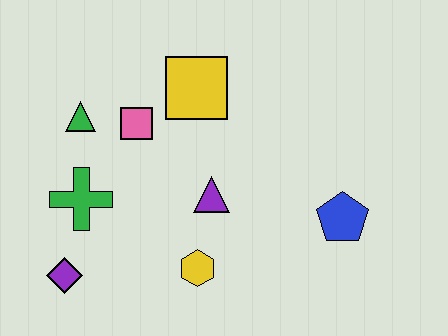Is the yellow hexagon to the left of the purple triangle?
Yes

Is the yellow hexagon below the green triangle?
Yes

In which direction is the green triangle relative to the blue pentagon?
The green triangle is to the left of the blue pentagon.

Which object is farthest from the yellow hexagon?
The green triangle is farthest from the yellow hexagon.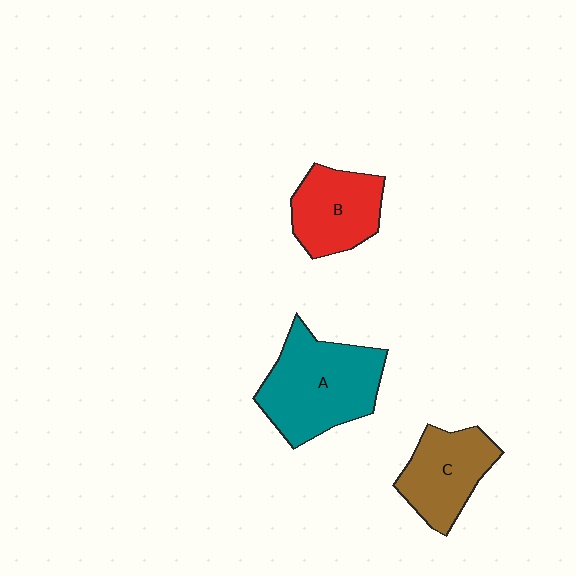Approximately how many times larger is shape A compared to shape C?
Approximately 1.5 times.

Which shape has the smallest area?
Shape B (red).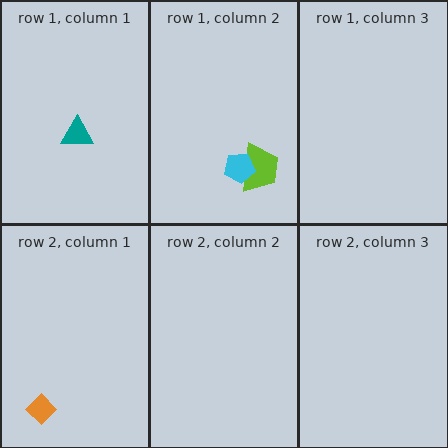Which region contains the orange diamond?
The row 2, column 1 region.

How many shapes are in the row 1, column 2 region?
2.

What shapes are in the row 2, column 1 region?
The orange diamond.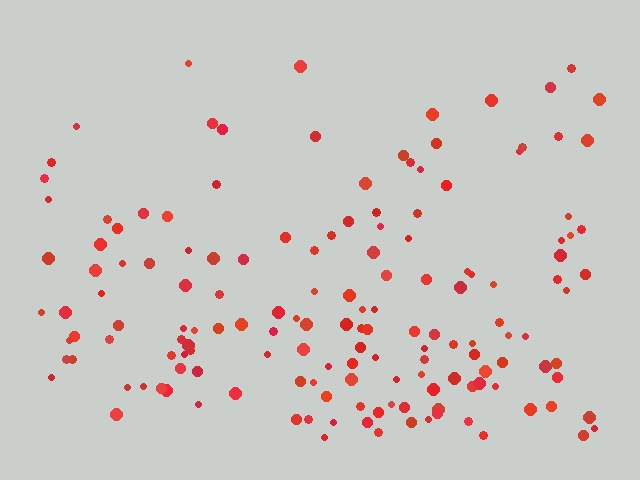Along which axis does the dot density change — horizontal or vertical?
Vertical.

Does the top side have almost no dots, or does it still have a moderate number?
Still a moderate number, just noticeably fewer than the bottom.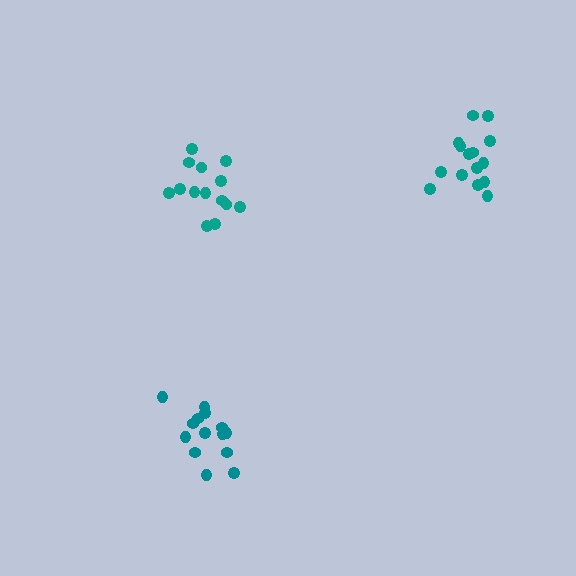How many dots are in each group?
Group 1: 14 dots, Group 2: 15 dots, Group 3: 14 dots (43 total).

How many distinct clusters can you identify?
There are 3 distinct clusters.